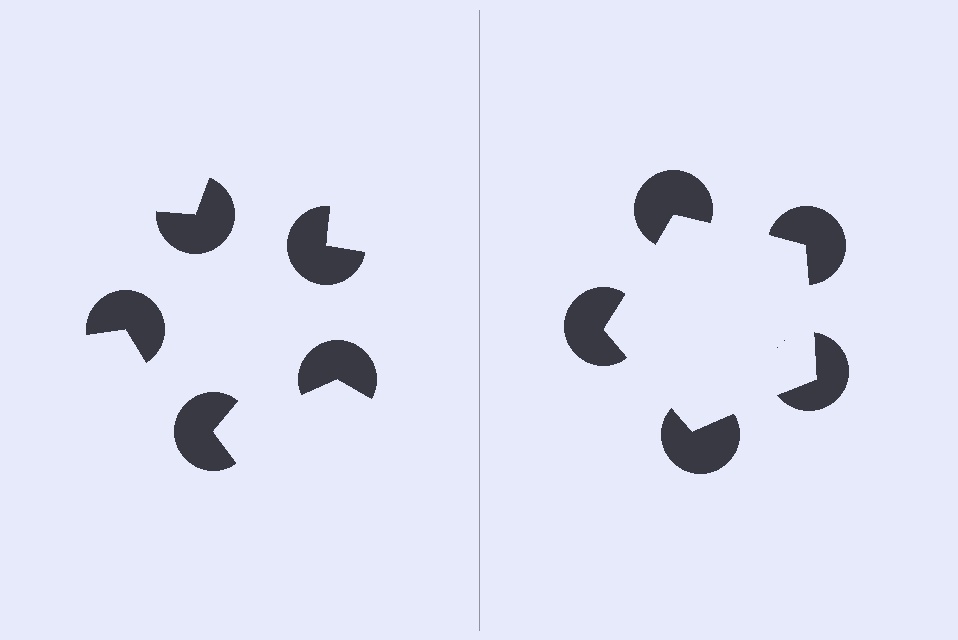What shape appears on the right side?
An illusory pentagon.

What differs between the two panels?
The pac-man discs are positioned identically on both sides; only the wedge orientations differ. On the right they align to a pentagon; on the left they are misaligned.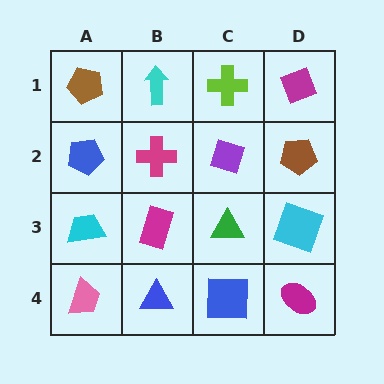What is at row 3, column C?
A green triangle.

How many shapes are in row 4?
4 shapes.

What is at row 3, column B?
A magenta rectangle.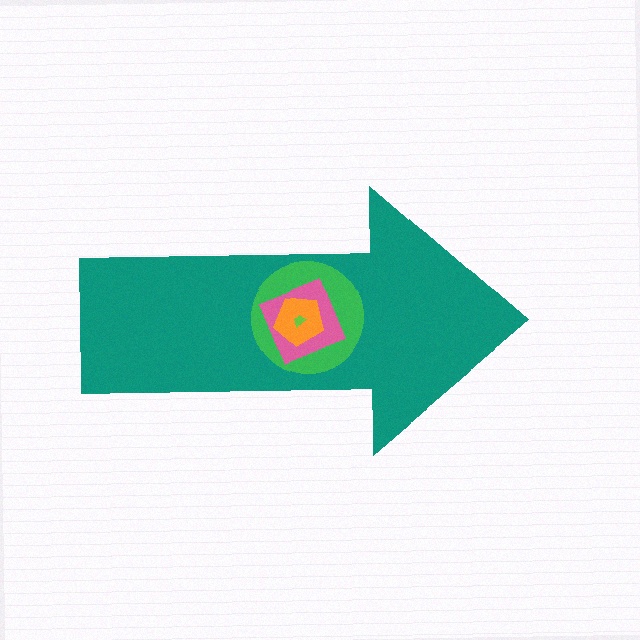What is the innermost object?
The lime trapezoid.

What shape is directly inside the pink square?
The orange pentagon.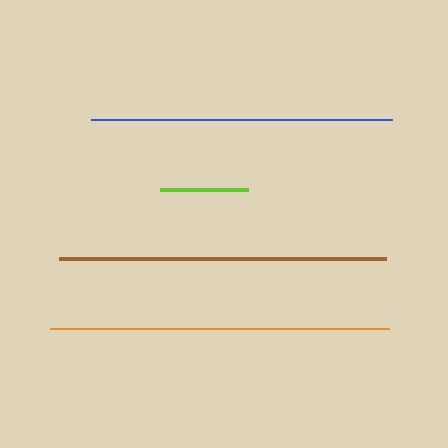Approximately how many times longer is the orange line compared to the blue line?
The orange line is approximately 1.1 times the length of the blue line.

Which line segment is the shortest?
The lime line is the shortest at approximately 87 pixels.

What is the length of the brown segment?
The brown segment is approximately 327 pixels long.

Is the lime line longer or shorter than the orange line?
The orange line is longer than the lime line.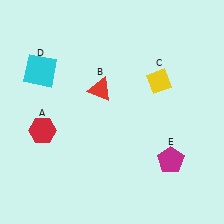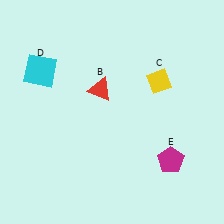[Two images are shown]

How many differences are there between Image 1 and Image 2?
There is 1 difference between the two images.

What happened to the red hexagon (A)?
The red hexagon (A) was removed in Image 2. It was in the bottom-left area of Image 1.